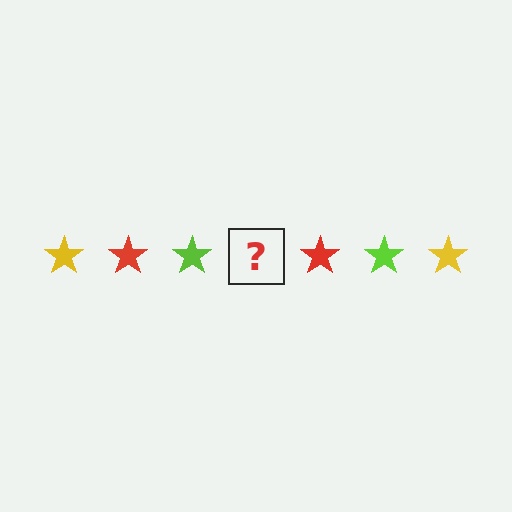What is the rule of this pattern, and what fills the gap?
The rule is that the pattern cycles through yellow, red, lime stars. The gap should be filled with a yellow star.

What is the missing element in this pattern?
The missing element is a yellow star.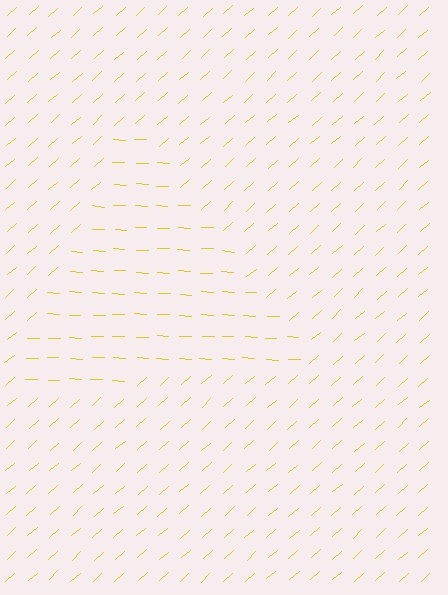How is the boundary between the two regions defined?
The boundary is defined purely by a change in line orientation (approximately 45 degrees difference). All lines are the same color and thickness.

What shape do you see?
I see a triangle.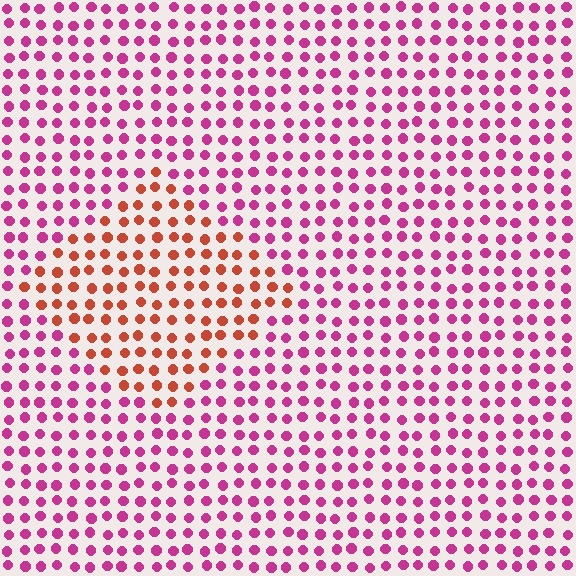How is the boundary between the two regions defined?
The boundary is defined purely by a slight shift in hue (about 48 degrees). Spacing, size, and orientation are identical on both sides.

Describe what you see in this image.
The image is filled with small magenta elements in a uniform arrangement. A diamond-shaped region is visible where the elements are tinted to a slightly different hue, forming a subtle color boundary.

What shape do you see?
I see a diamond.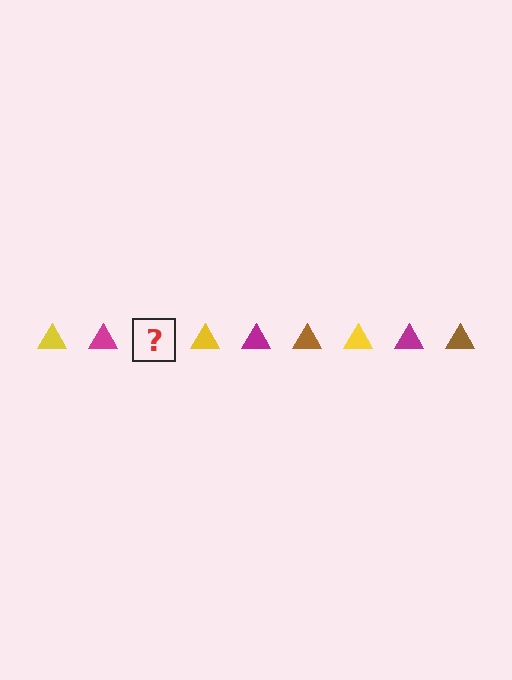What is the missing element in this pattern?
The missing element is a brown triangle.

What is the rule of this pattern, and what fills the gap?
The rule is that the pattern cycles through yellow, magenta, brown triangles. The gap should be filled with a brown triangle.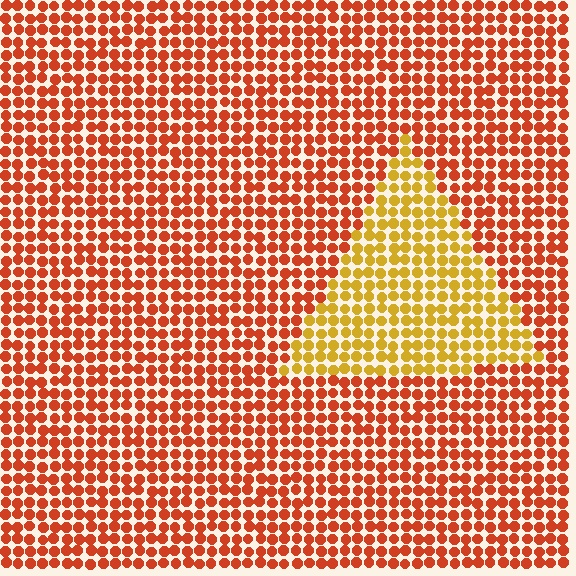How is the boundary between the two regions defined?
The boundary is defined purely by a slight shift in hue (about 37 degrees). Spacing, size, and orientation are identical on both sides.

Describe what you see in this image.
The image is filled with small red elements in a uniform arrangement. A triangle-shaped region is visible where the elements are tinted to a slightly different hue, forming a subtle color boundary.